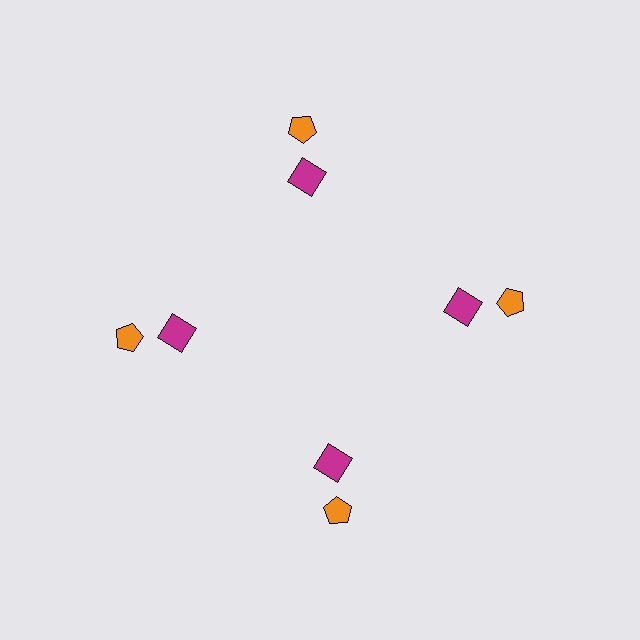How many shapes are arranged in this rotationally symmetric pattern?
There are 8 shapes, arranged in 4 groups of 2.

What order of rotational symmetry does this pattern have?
This pattern has 4-fold rotational symmetry.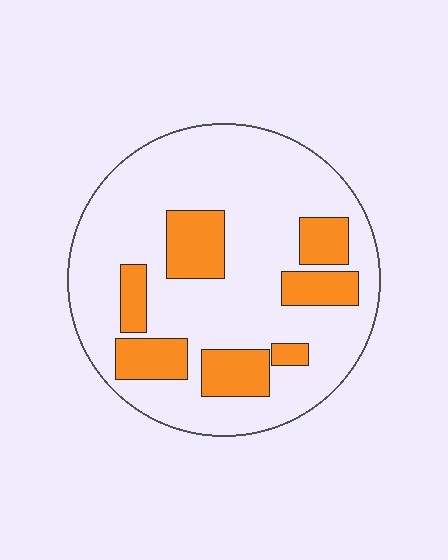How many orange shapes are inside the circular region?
7.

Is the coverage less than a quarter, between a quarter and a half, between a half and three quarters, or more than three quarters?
Less than a quarter.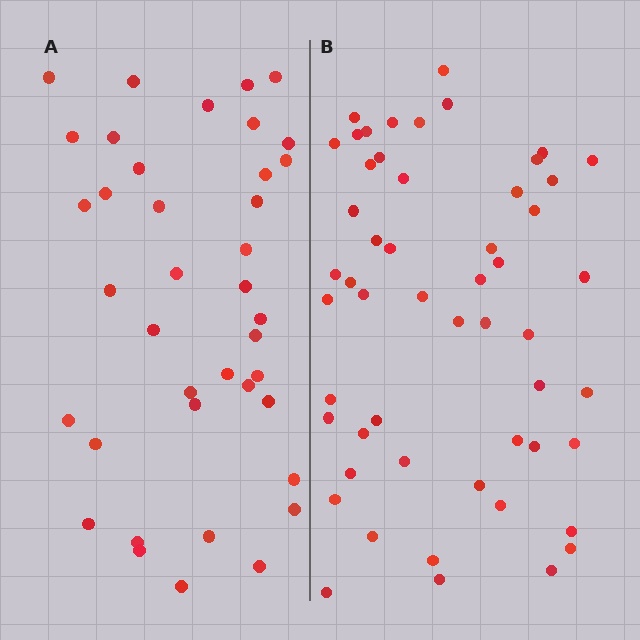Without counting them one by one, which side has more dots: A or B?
Region B (the right region) has more dots.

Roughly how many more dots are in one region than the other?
Region B has approximately 15 more dots than region A.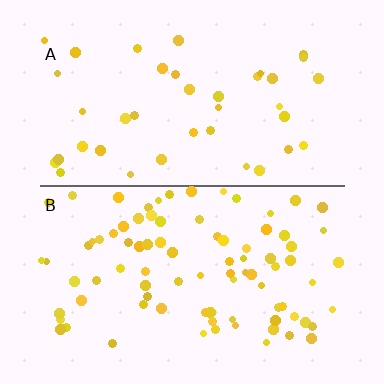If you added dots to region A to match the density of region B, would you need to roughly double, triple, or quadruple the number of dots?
Approximately double.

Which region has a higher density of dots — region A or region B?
B (the bottom).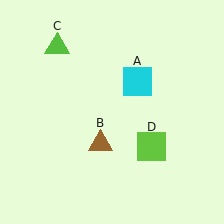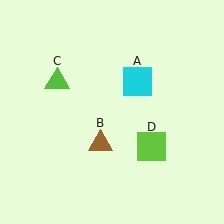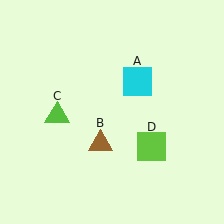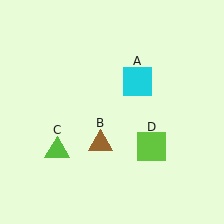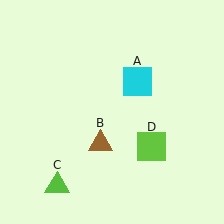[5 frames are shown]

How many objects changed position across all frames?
1 object changed position: lime triangle (object C).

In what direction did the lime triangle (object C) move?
The lime triangle (object C) moved down.